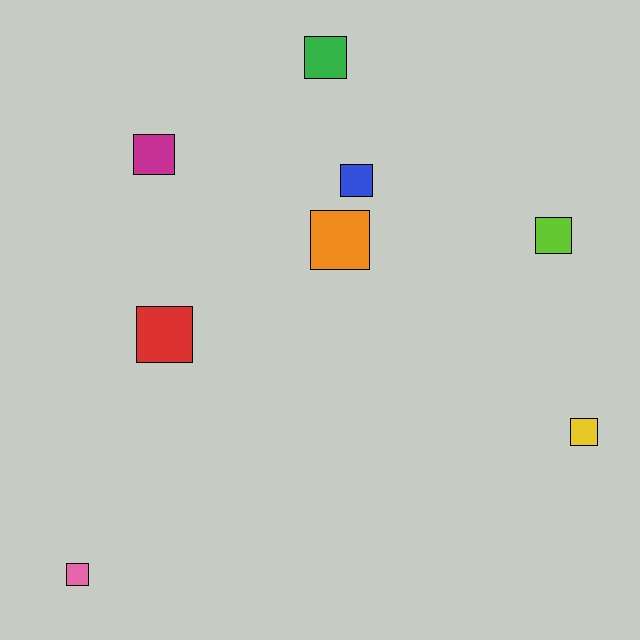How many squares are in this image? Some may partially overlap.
There are 8 squares.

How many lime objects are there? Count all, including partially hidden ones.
There is 1 lime object.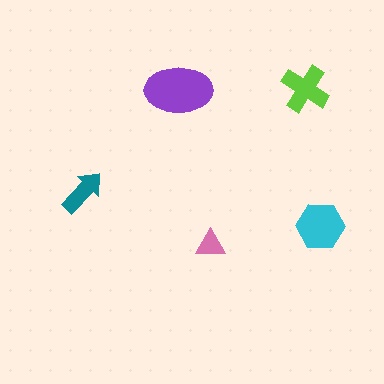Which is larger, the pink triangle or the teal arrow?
The teal arrow.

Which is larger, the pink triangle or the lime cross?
The lime cross.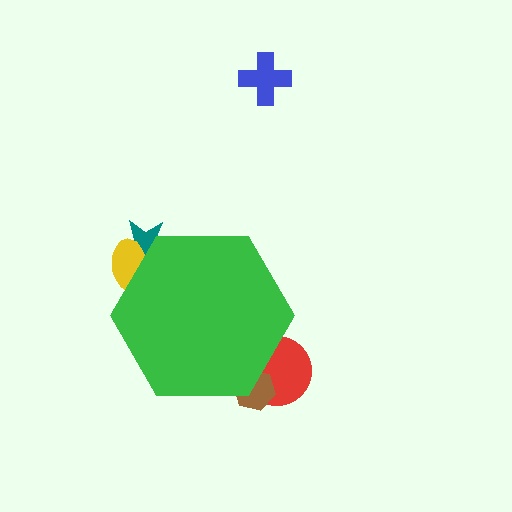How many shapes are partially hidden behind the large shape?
4 shapes are partially hidden.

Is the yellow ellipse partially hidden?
Yes, the yellow ellipse is partially hidden behind the green hexagon.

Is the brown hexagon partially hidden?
Yes, the brown hexagon is partially hidden behind the green hexagon.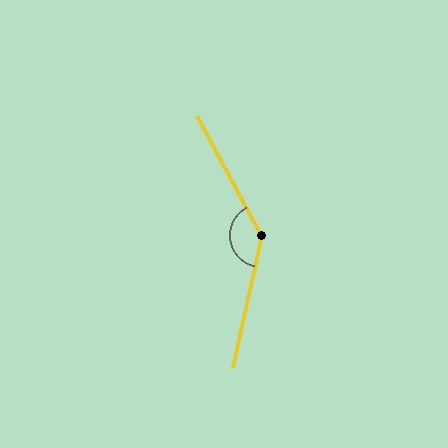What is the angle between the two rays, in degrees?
Approximately 139 degrees.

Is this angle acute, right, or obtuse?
It is obtuse.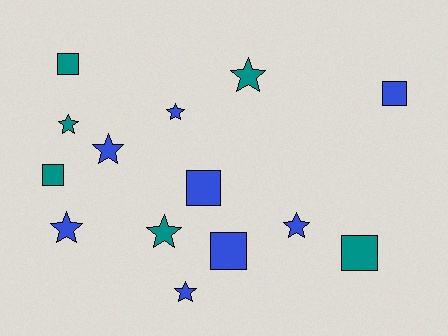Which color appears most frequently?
Blue, with 8 objects.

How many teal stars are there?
There are 3 teal stars.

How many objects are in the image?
There are 14 objects.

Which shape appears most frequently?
Star, with 8 objects.